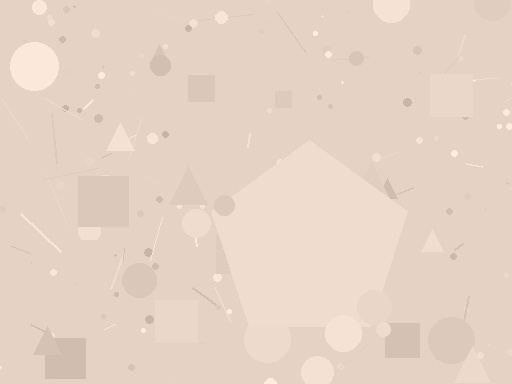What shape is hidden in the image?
A pentagon is hidden in the image.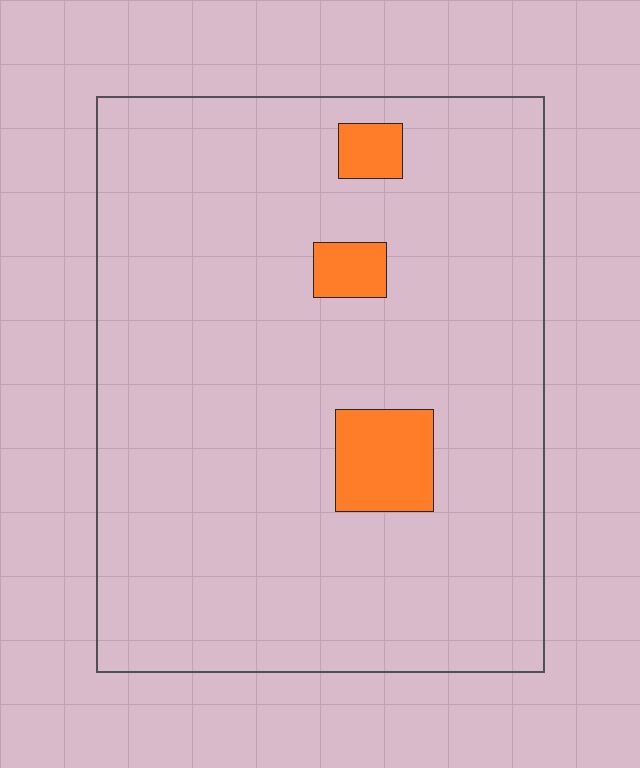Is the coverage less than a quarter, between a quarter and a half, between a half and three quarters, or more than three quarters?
Less than a quarter.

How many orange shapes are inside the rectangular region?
3.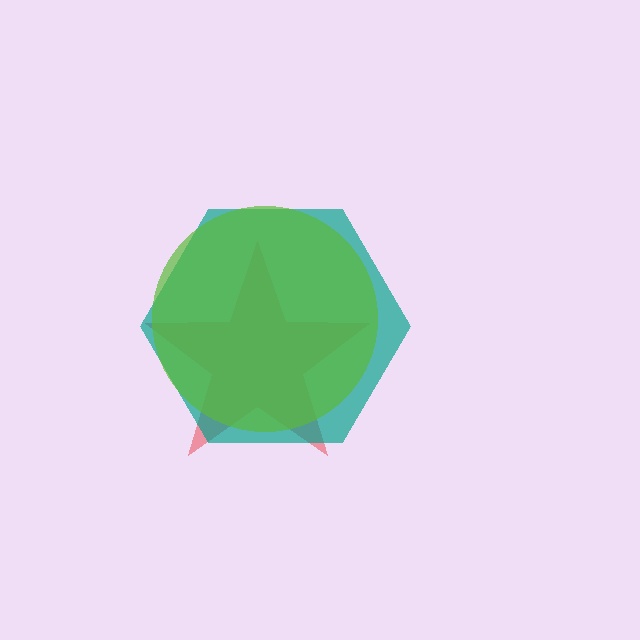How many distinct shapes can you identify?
There are 3 distinct shapes: a red star, a teal hexagon, a lime circle.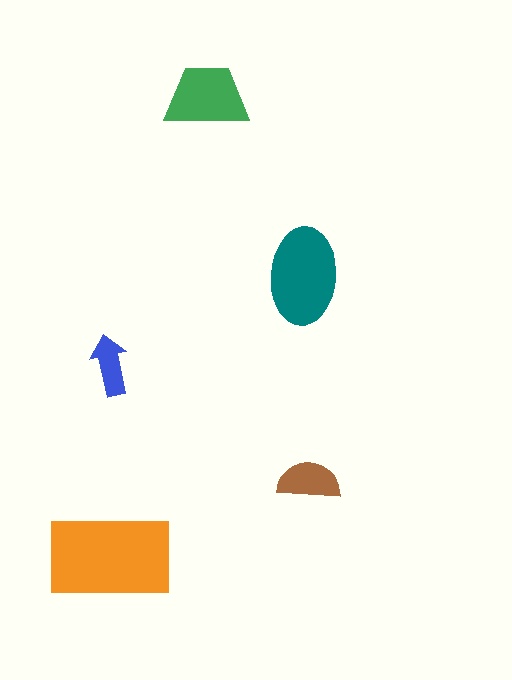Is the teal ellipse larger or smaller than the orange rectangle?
Smaller.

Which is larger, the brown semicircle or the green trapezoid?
The green trapezoid.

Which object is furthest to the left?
The blue arrow is leftmost.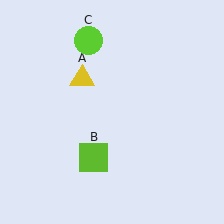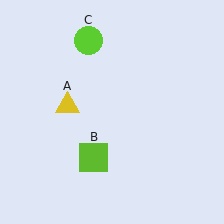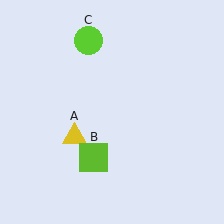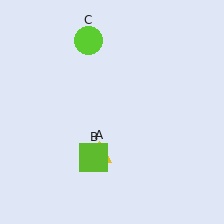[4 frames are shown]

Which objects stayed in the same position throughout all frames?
Lime square (object B) and lime circle (object C) remained stationary.